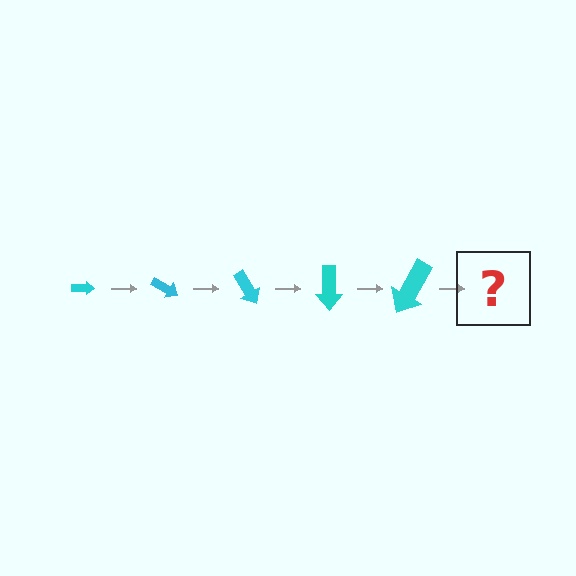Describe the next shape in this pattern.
It should be an arrow, larger than the previous one and rotated 150 degrees from the start.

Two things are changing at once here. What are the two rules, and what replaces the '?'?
The two rules are that the arrow grows larger each step and it rotates 30 degrees each step. The '?' should be an arrow, larger than the previous one and rotated 150 degrees from the start.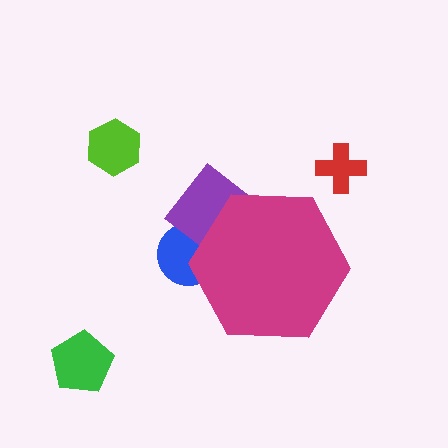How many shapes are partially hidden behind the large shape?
2 shapes are partially hidden.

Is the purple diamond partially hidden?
Yes, the purple diamond is partially hidden behind the magenta hexagon.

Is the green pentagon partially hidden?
No, the green pentagon is fully visible.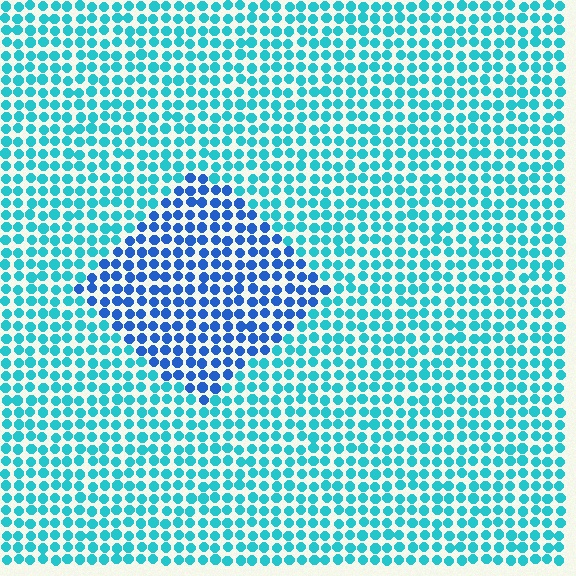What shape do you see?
I see a diamond.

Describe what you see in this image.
The image is filled with small cyan elements in a uniform arrangement. A diamond-shaped region is visible where the elements are tinted to a slightly different hue, forming a subtle color boundary.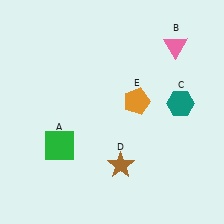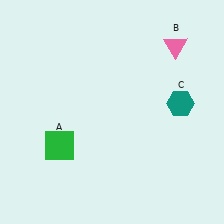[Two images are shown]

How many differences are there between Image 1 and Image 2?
There are 2 differences between the two images.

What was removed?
The orange pentagon (E), the brown star (D) were removed in Image 2.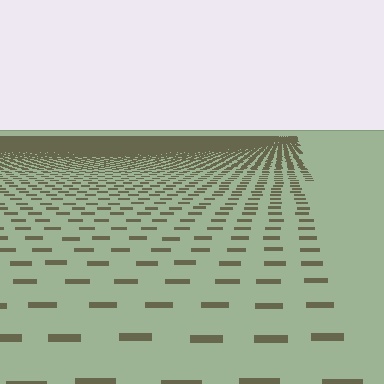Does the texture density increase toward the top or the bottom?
Density increases toward the top.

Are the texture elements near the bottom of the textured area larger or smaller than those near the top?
Larger. Near the bottom, elements are closer to the viewer and appear at a bigger on-screen size.